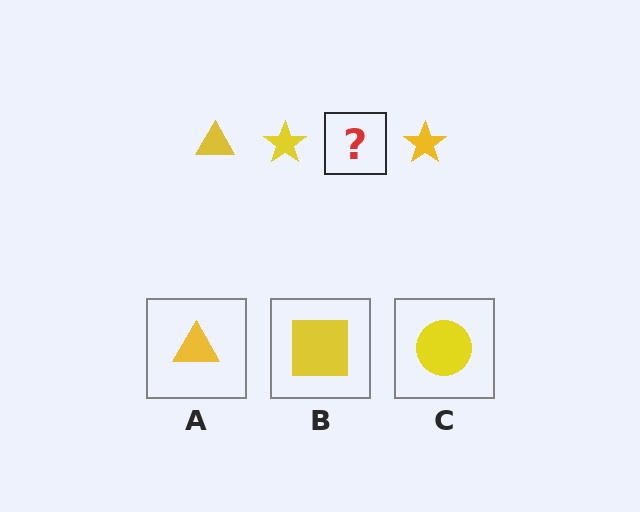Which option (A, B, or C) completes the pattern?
A.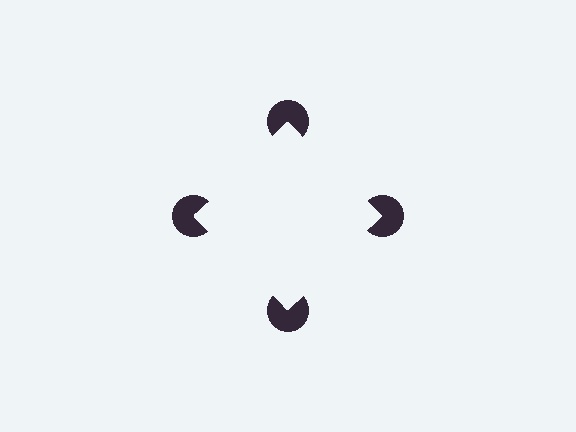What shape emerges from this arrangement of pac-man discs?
An illusory square — its edges are inferred from the aligned wedge cuts in the pac-man discs, not physically drawn.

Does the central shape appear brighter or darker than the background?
It typically appears slightly brighter than the background, even though no actual brightness change is drawn.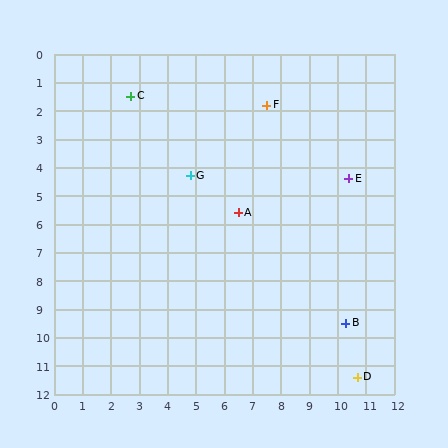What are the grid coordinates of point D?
Point D is at approximately (10.7, 11.4).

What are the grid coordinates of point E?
Point E is at approximately (10.4, 4.4).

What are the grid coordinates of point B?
Point B is at approximately (10.3, 9.5).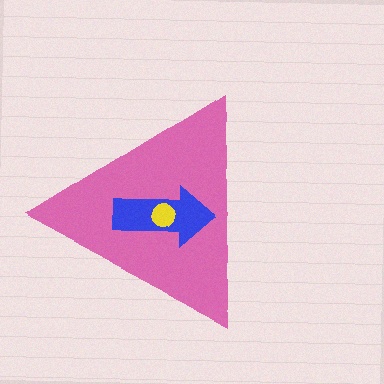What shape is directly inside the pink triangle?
The blue arrow.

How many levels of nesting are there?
3.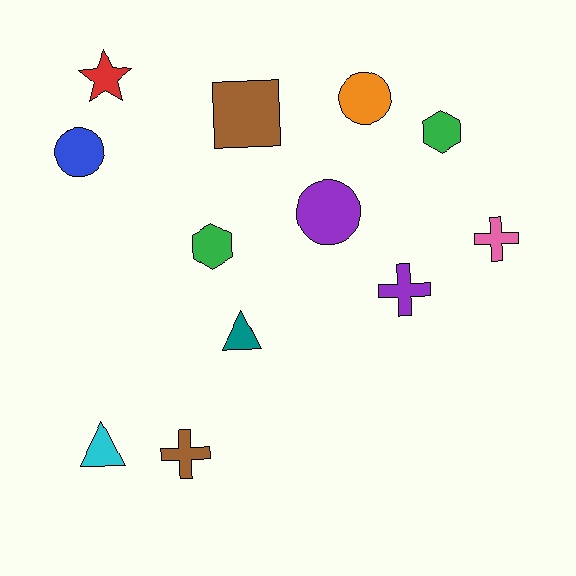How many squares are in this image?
There is 1 square.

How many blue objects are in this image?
There is 1 blue object.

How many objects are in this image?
There are 12 objects.